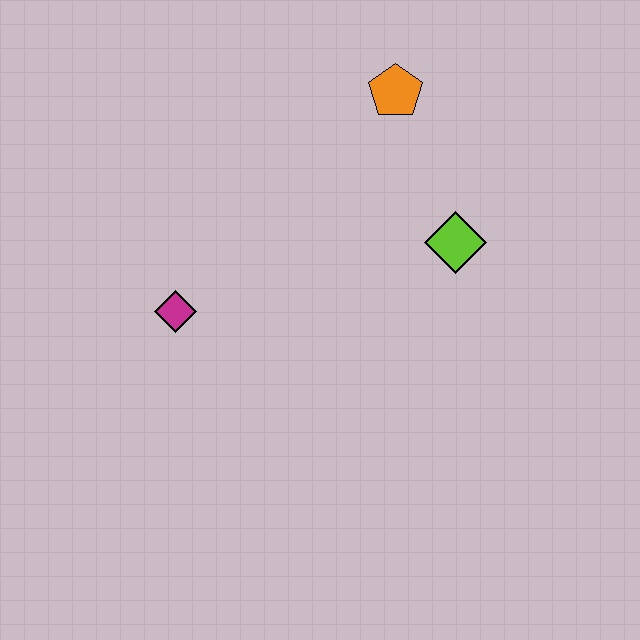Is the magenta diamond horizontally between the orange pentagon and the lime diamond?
No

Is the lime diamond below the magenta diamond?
No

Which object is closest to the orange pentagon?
The lime diamond is closest to the orange pentagon.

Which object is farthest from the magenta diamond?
The orange pentagon is farthest from the magenta diamond.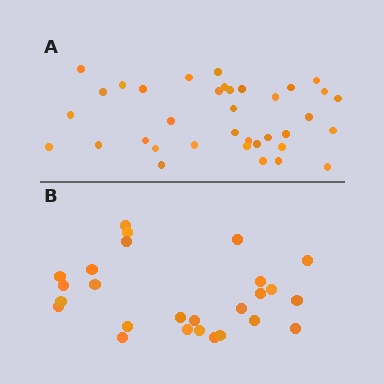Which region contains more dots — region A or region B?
Region A (the top region) has more dots.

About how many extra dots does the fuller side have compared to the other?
Region A has roughly 10 or so more dots than region B.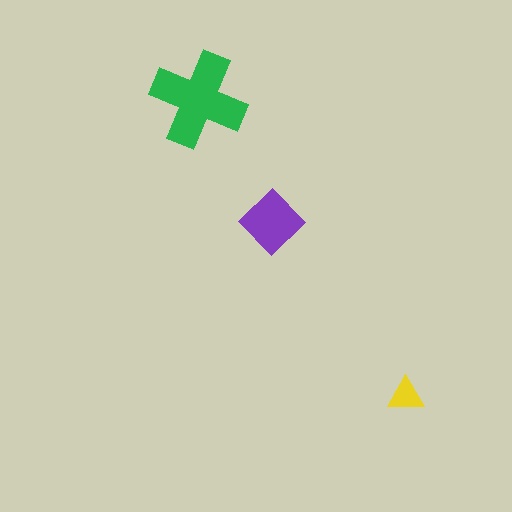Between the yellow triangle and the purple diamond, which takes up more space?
The purple diamond.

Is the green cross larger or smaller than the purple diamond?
Larger.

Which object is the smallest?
The yellow triangle.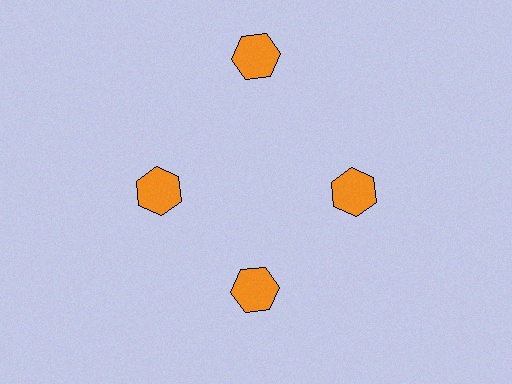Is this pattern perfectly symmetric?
No. The 4 orange hexagons are arranged in a ring, but one element near the 12 o'clock position is pushed outward from the center, breaking the 4-fold rotational symmetry.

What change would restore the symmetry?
The symmetry would be restored by moving it inward, back onto the ring so that all 4 hexagons sit at equal angles and equal distance from the center.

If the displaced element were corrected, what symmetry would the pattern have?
It would have 4-fold rotational symmetry — the pattern would map onto itself every 90 degrees.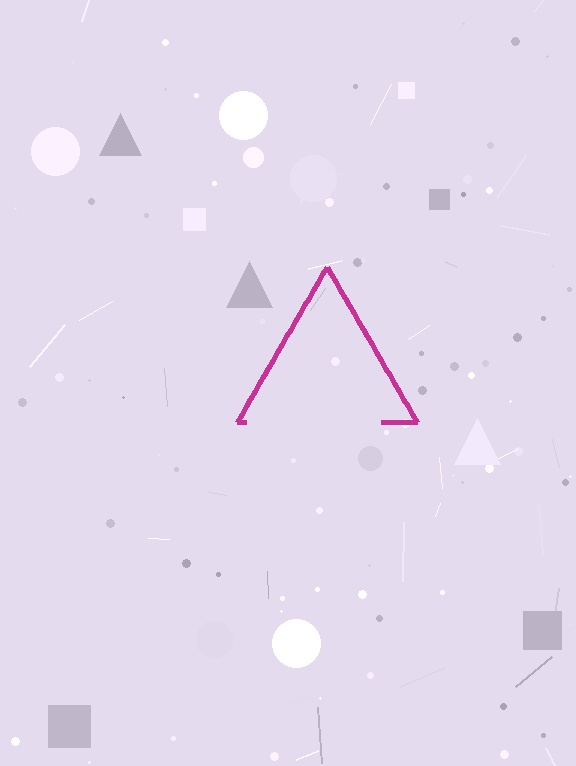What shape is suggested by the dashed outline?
The dashed outline suggests a triangle.